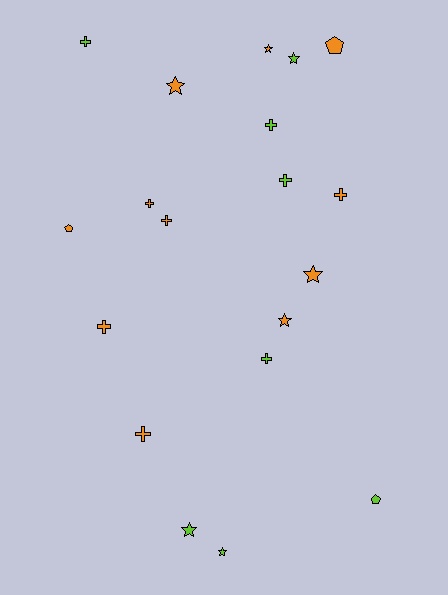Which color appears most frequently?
Orange, with 11 objects.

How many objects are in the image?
There are 19 objects.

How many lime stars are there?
There are 3 lime stars.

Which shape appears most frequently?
Cross, with 9 objects.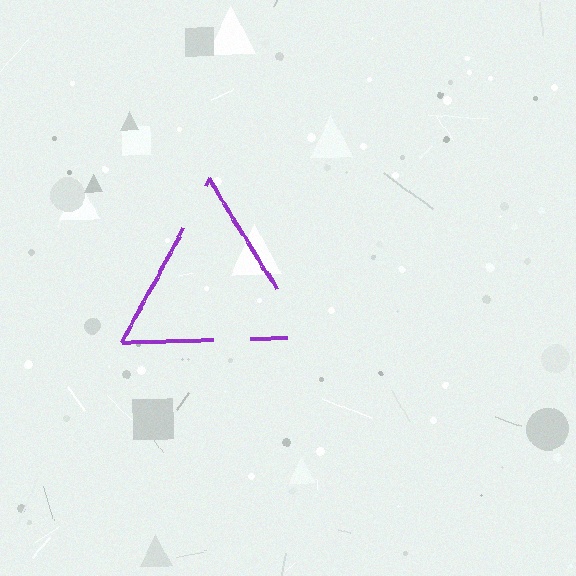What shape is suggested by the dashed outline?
The dashed outline suggests a triangle.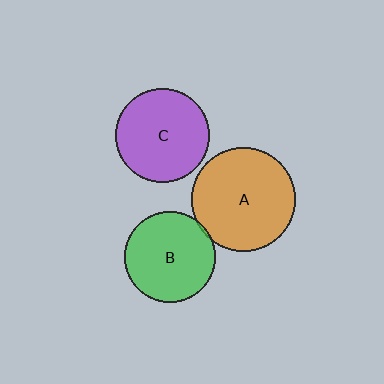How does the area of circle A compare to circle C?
Approximately 1.2 times.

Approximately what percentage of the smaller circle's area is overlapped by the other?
Approximately 5%.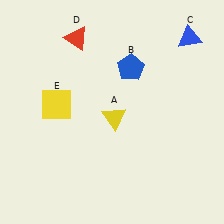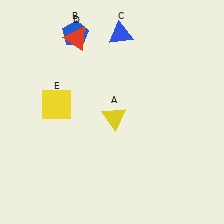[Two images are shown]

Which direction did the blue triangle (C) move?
The blue triangle (C) moved left.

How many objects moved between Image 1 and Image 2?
2 objects moved between the two images.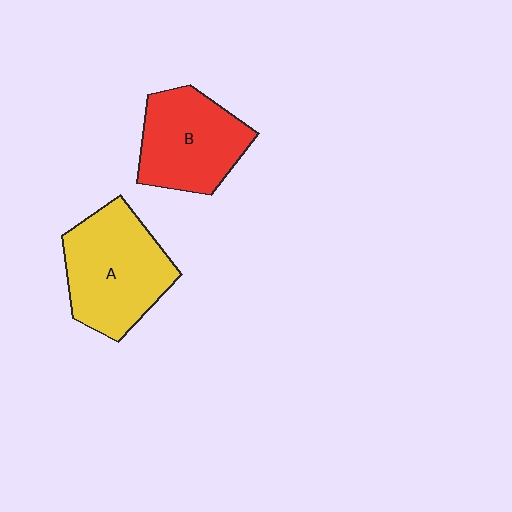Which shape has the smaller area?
Shape B (red).